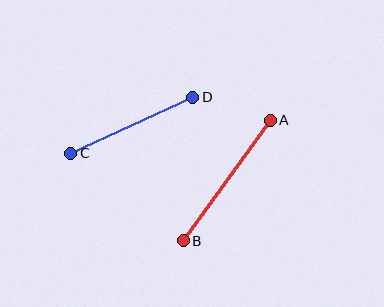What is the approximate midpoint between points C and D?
The midpoint is at approximately (132, 125) pixels.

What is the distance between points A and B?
The distance is approximately 149 pixels.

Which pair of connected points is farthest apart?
Points A and B are farthest apart.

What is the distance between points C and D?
The distance is approximately 134 pixels.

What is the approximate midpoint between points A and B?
The midpoint is at approximately (227, 180) pixels.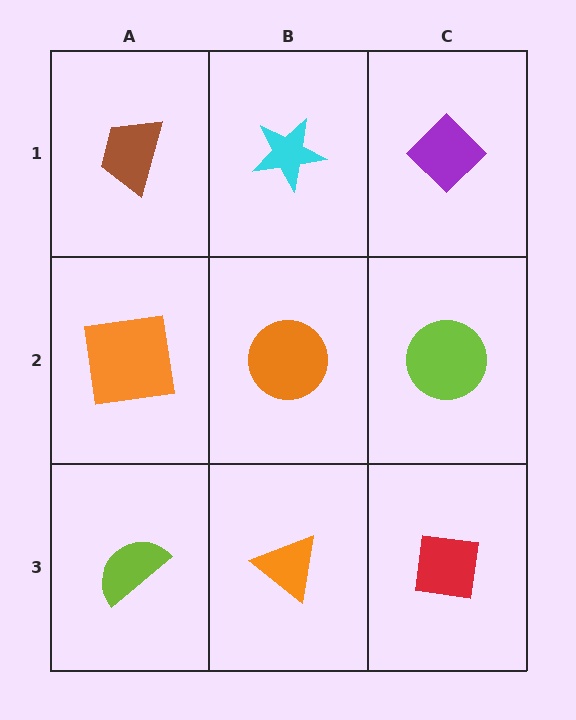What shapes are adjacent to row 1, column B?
An orange circle (row 2, column B), a brown trapezoid (row 1, column A), a purple diamond (row 1, column C).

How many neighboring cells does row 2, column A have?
3.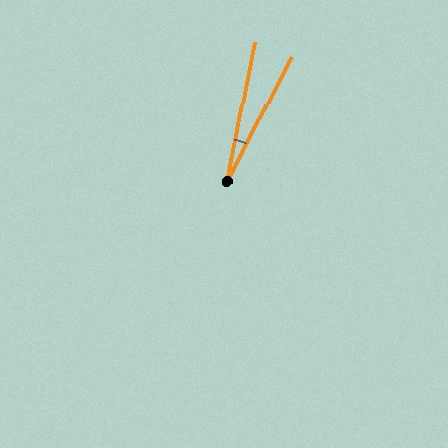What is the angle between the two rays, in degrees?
Approximately 16 degrees.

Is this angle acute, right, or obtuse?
It is acute.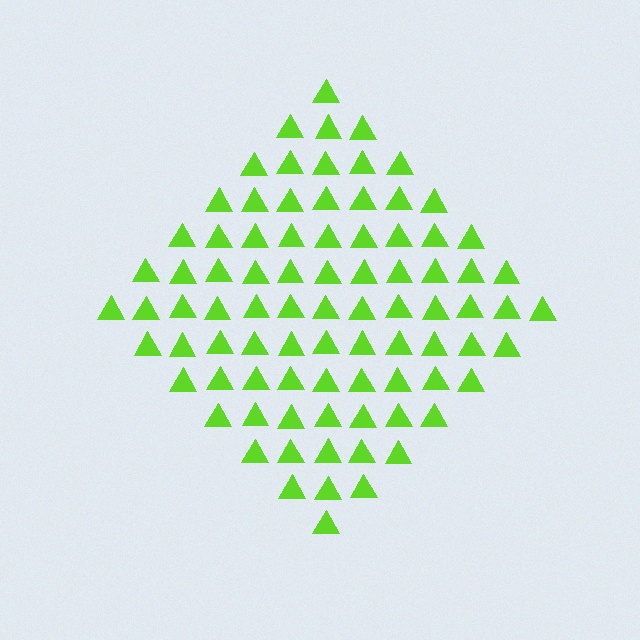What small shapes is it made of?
It is made of small triangles.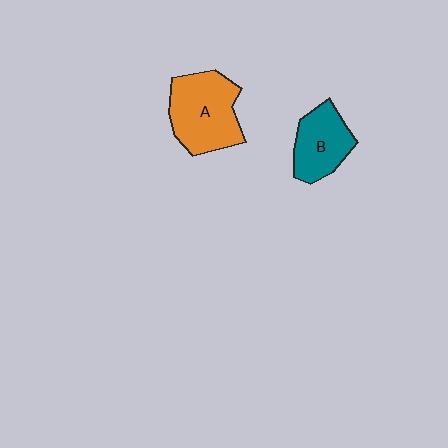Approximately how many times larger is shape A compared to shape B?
Approximately 1.4 times.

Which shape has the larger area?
Shape A (orange).